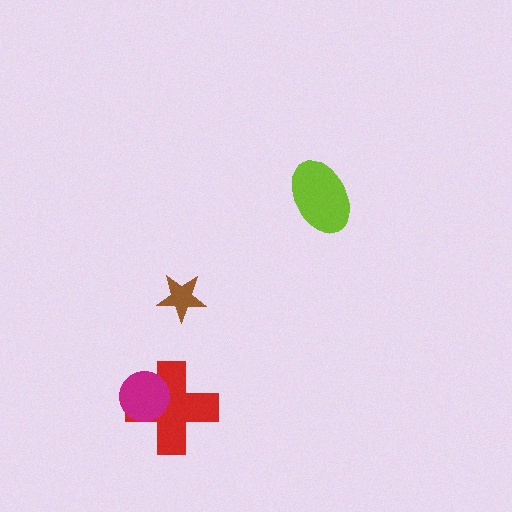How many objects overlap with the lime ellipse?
0 objects overlap with the lime ellipse.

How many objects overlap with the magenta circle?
1 object overlaps with the magenta circle.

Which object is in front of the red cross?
The magenta circle is in front of the red cross.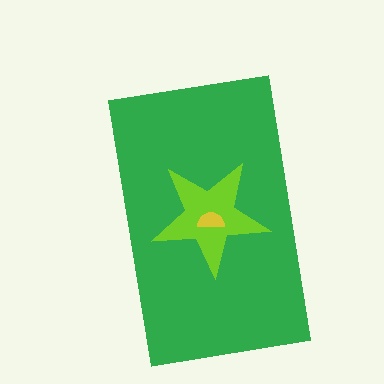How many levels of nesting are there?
3.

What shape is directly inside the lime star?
The yellow semicircle.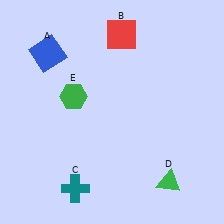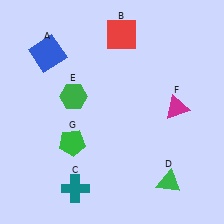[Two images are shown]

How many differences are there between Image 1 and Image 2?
There are 2 differences between the two images.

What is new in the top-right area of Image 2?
A magenta triangle (F) was added in the top-right area of Image 2.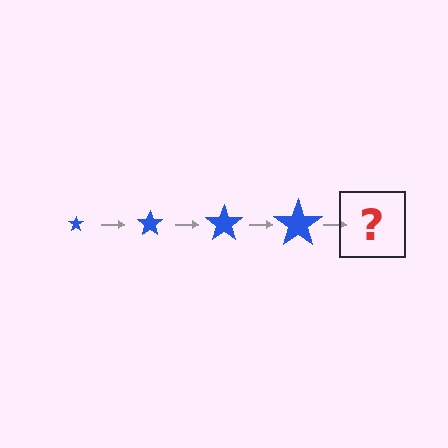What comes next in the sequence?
The next element should be a blue star, larger than the previous one.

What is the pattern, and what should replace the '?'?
The pattern is that the star gets progressively larger each step. The '?' should be a blue star, larger than the previous one.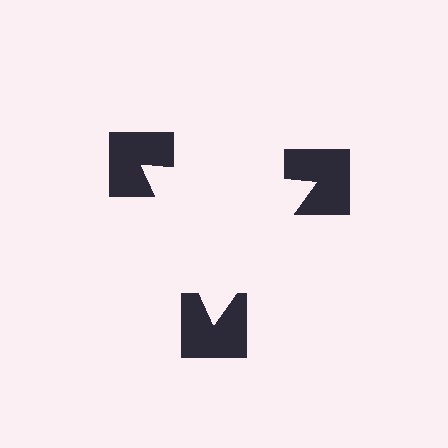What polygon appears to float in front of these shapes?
An illusory triangle — its edges are inferred from the aligned wedge cuts in the notched squares, not physically drawn.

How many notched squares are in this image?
There are 3 — one at each vertex of the illusory triangle.